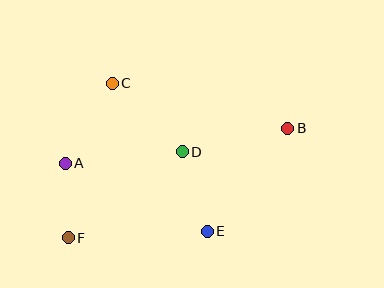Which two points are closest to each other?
Points A and F are closest to each other.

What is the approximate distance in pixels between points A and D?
The distance between A and D is approximately 117 pixels.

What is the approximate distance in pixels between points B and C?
The distance between B and C is approximately 181 pixels.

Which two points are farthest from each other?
Points B and F are farthest from each other.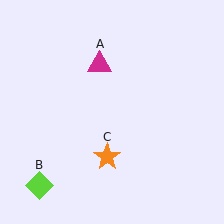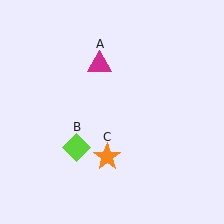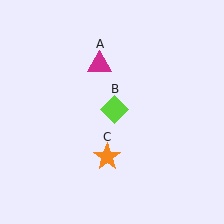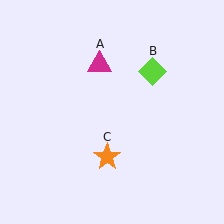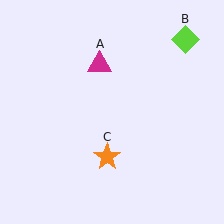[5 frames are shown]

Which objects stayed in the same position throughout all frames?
Magenta triangle (object A) and orange star (object C) remained stationary.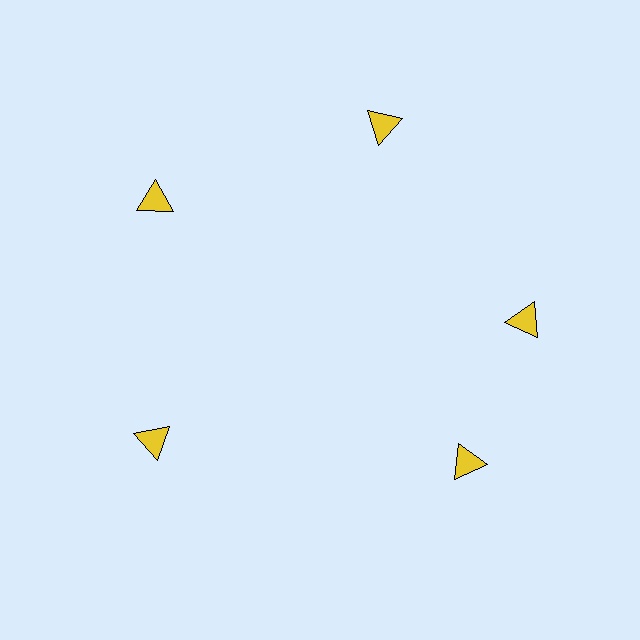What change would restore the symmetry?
The symmetry would be restored by rotating it back into even spacing with its neighbors so that all 5 triangles sit at equal angles and equal distance from the center.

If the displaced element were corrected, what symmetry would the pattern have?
It would have 5-fold rotational symmetry — the pattern would map onto itself every 72 degrees.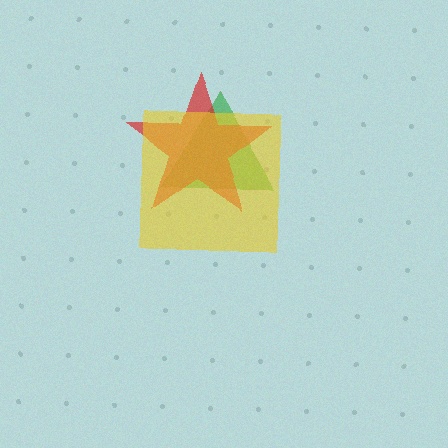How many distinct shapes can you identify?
There are 3 distinct shapes: a green triangle, a red star, a yellow square.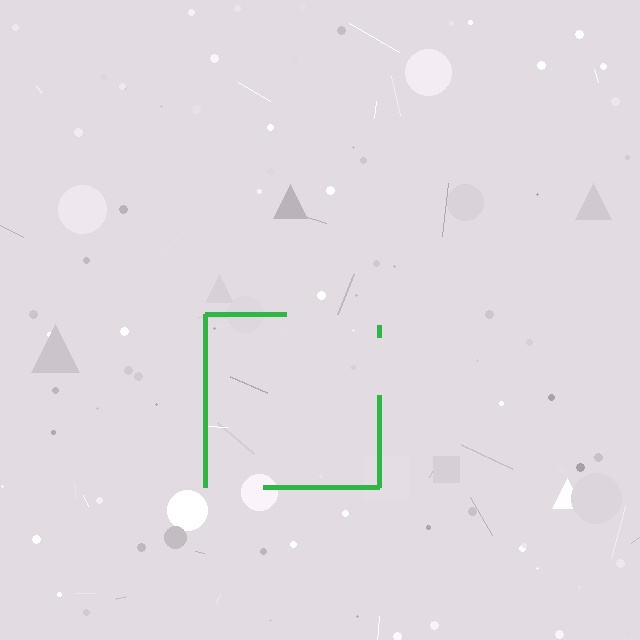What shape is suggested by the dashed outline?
The dashed outline suggests a square.